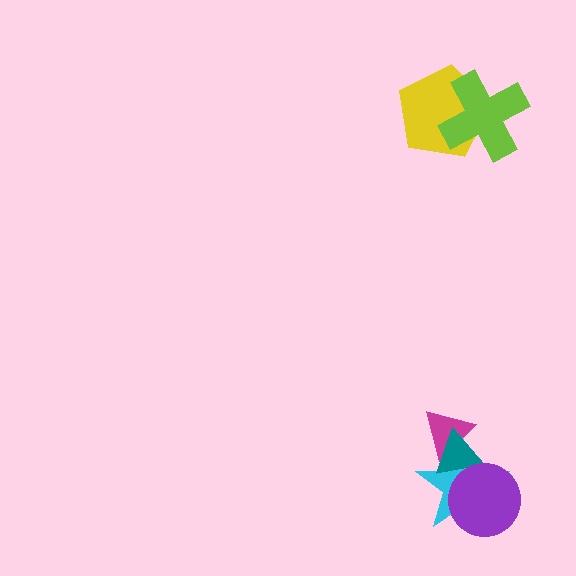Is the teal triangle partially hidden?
Yes, it is partially covered by another shape.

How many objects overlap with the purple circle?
2 objects overlap with the purple circle.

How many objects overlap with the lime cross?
1 object overlaps with the lime cross.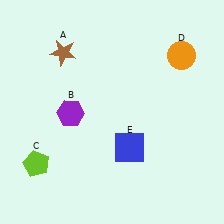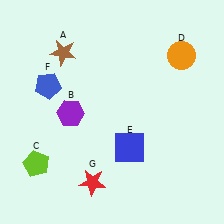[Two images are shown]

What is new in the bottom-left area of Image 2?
A red star (G) was added in the bottom-left area of Image 2.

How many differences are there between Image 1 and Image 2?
There are 2 differences between the two images.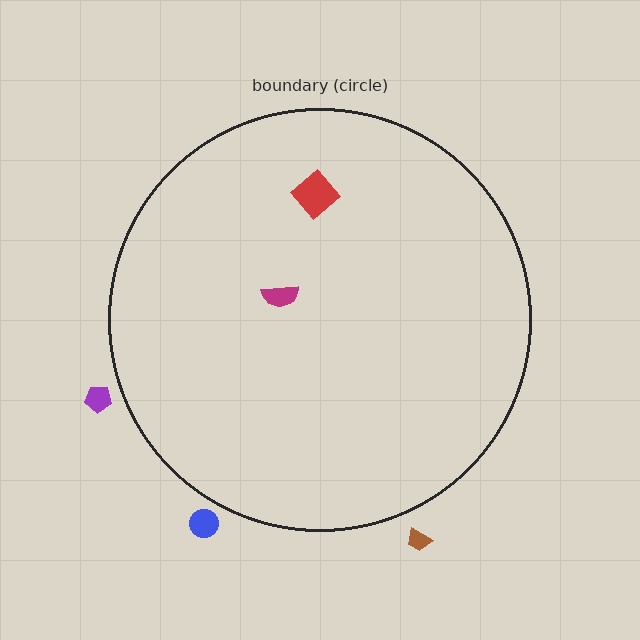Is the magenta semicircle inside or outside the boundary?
Inside.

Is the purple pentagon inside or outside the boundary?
Outside.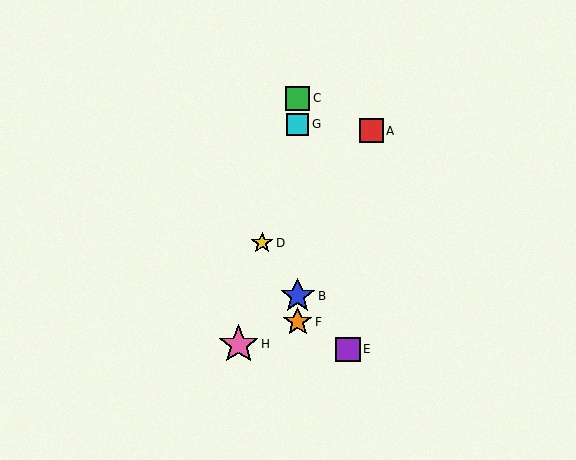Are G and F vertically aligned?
Yes, both are at x≈298.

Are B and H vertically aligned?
No, B is at x≈298 and H is at x≈239.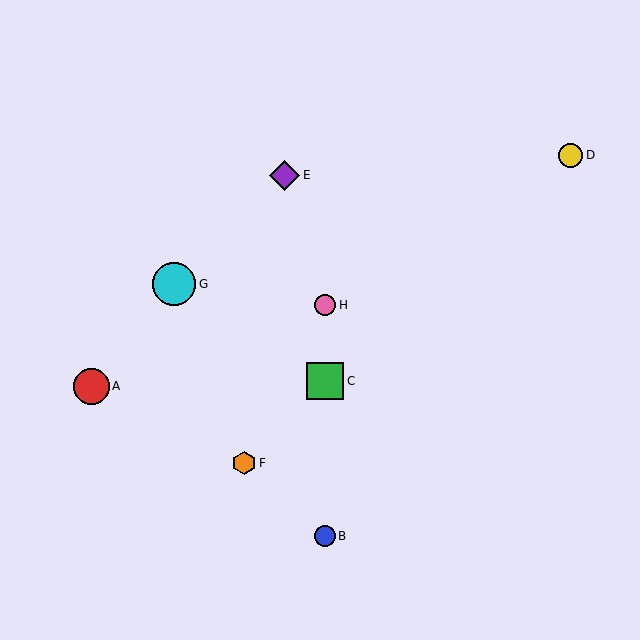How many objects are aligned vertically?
3 objects (B, C, H) are aligned vertically.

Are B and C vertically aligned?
Yes, both are at x≈325.